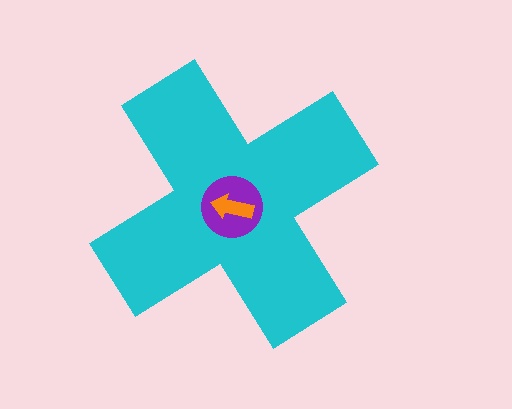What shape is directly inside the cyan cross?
The purple circle.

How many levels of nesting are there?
3.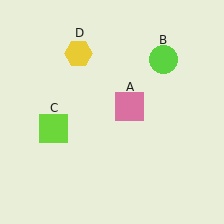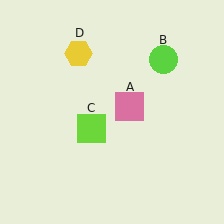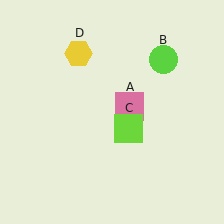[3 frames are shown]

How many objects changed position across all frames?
1 object changed position: lime square (object C).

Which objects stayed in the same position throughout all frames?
Pink square (object A) and lime circle (object B) and yellow hexagon (object D) remained stationary.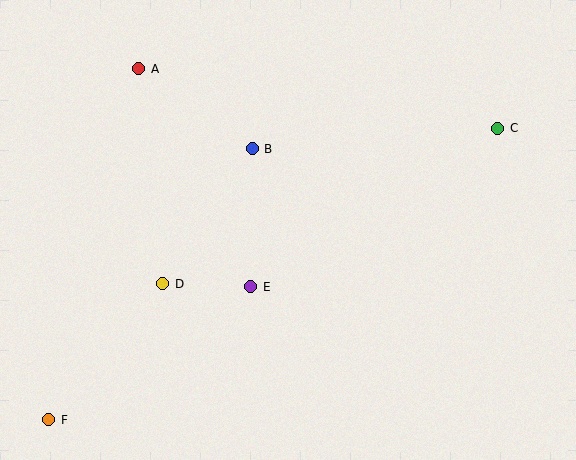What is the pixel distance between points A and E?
The distance between A and E is 245 pixels.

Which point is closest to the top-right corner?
Point C is closest to the top-right corner.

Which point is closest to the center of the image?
Point E at (251, 287) is closest to the center.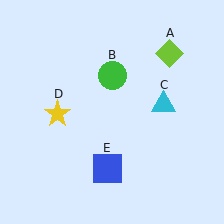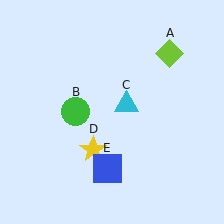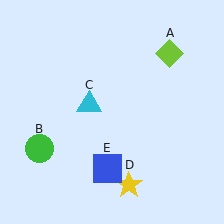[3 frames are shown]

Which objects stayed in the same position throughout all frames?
Lime diamond (object A) and blue square (object E) remained stationary.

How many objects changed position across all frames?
3 objects changed position: green circle (object B), cyan triangle (object C), yellow star (object D).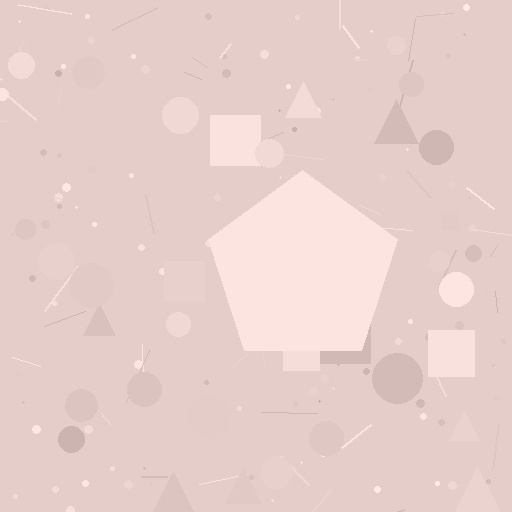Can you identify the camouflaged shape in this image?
The camouflaged shape is a pentagon.